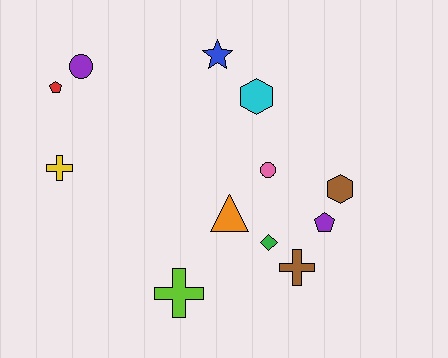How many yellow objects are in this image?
There is 1 yellow object.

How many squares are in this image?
There are no squares.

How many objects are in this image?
There are 12 objects.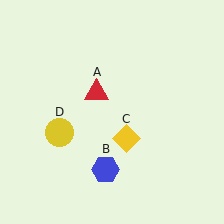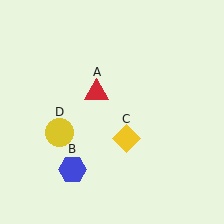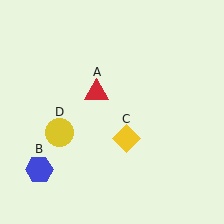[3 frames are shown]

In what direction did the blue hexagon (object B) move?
The blue hexagon (object B) moved left.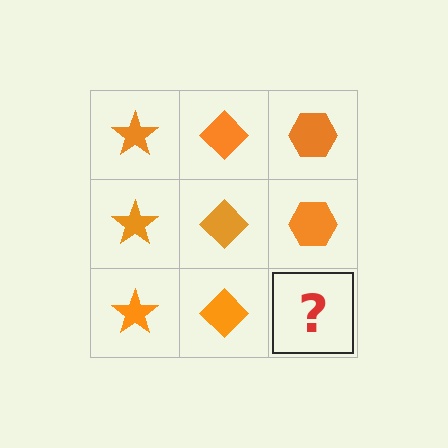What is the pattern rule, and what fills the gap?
The rule is that each column has a consistent shape. The gap should be filled with an orange hexagon.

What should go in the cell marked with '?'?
The missing cell should contain an orange hexagon.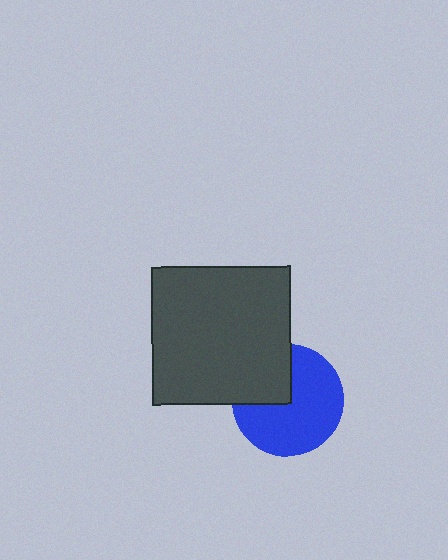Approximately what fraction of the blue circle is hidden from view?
Roughly 30% of the blue circle is hidden behind the dark gray square.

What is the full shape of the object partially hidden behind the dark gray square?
The partially hidden object is a blue circle.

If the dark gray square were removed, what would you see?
You would see the complete blue circle.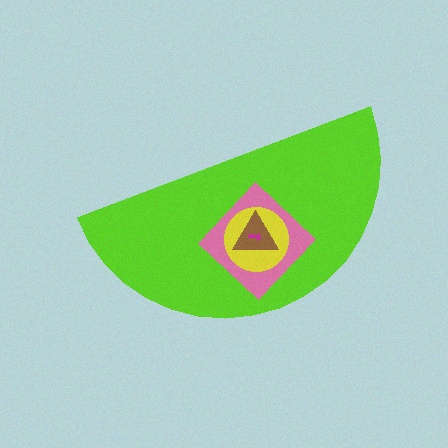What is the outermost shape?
The lime semicircle.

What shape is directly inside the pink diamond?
The yellow circle.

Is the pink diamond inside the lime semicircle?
Yes.